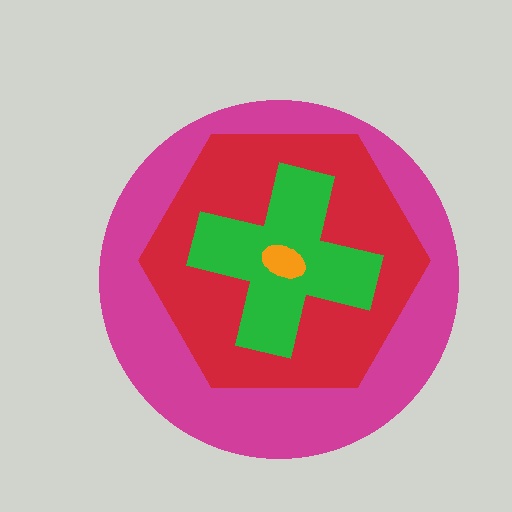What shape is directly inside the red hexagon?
The green cross.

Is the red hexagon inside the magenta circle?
Yes.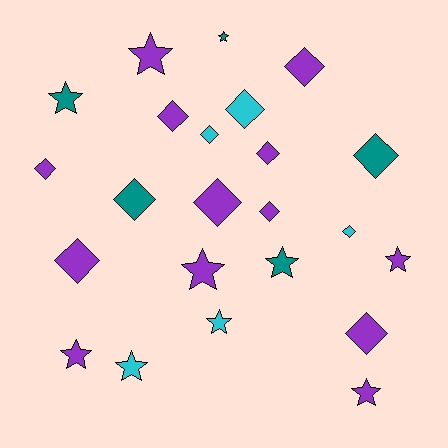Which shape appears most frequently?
Diamond, with 13 objects.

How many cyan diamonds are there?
There are 3 cyan diamonds.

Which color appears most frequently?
Purple, with 13 objects.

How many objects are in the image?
There are 23 objects.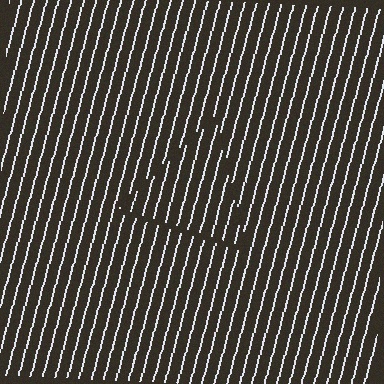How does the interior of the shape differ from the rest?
The interior of the shape contains the same grating, shifted by half a period — the contour is defined by the phase discontinuity where line-ends from the inner and outer gratings abut.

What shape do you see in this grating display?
An illusory triangle. The interior of the shape contains the same grating, shifted by half a period — the contour is defined by the phase discontinuity where line-ends from the inner and outer gratings abut.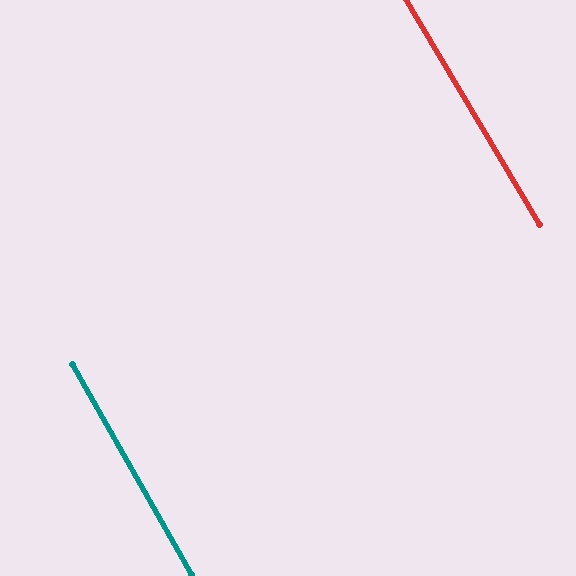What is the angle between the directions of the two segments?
Approximately 1 degree.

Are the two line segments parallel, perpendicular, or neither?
Parallel — their directions differ by only 1.0°.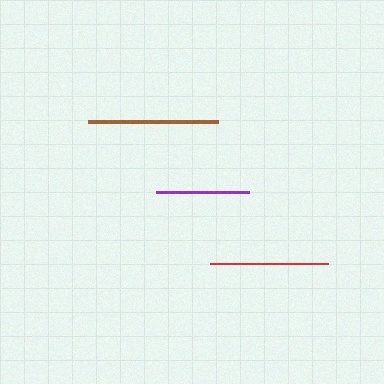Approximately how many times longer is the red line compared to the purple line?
The red line is approximately 1.3 times the length of the purple line.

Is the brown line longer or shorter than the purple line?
The brown line is longer than the purple line.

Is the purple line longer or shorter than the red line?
The red line is longer than the purple line.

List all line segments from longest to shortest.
From longest to shortest: brown, red, purple.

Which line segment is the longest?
The brown line is the longest at approximately 130 pixels.